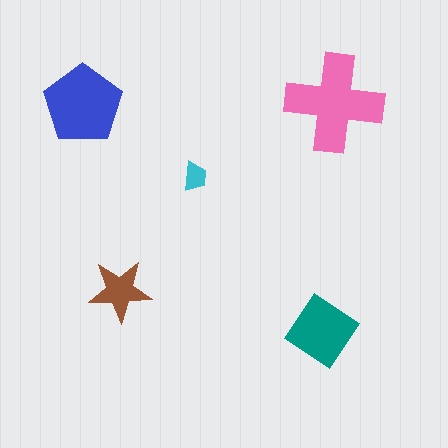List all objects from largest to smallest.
The pink cross, the blue pentagon, the teal diamond, the brown star, the cyan trapezoid.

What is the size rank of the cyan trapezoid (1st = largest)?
5th.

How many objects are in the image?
There are 5 objects in the image.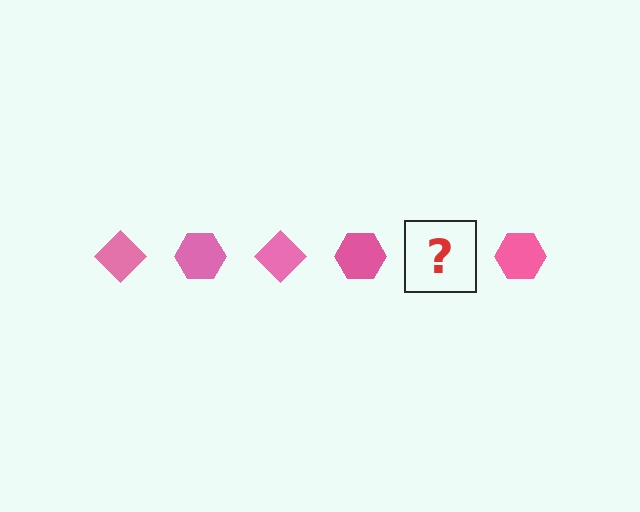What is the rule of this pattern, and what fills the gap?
The rule is that the pattern cycles through diamond, hexagon shapes in pink. The gap should be filled with a pink diamond.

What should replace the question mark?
The question mark should be replaced with a pink diamond.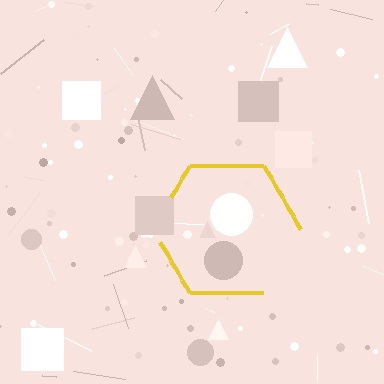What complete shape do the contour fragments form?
The contour fragments form a hexagon.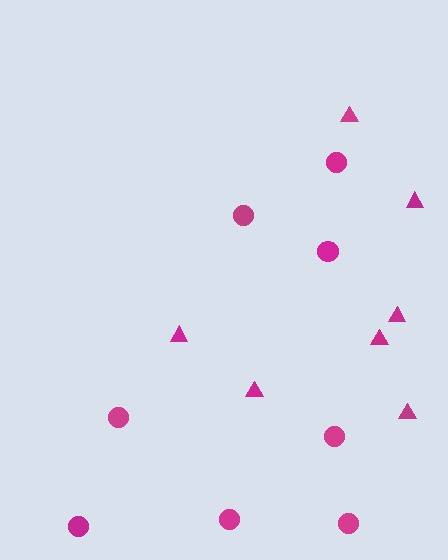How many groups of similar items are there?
There are 2 groups: one group of circles (8) and one group of triangles (7).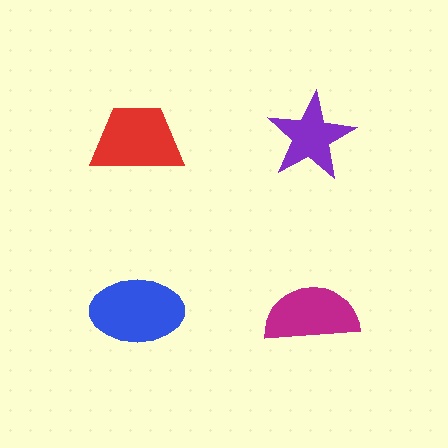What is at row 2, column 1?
A blue ellipse.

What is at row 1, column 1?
A red trapezoid.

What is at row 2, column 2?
A magenta semicircle.